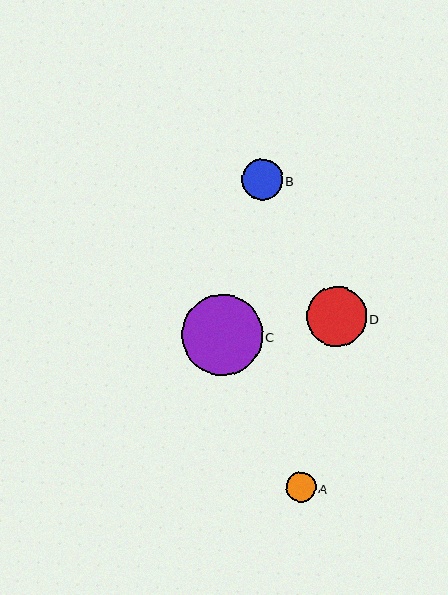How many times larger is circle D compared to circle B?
Circle D is approximately 1.4 times the size of circle B.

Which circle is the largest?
Circle C is the largest with a size of approximately 81 pixels.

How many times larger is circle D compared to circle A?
Circle D is approximately 2.0 times the size of circle A.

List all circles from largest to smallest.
From largest to smallest: C, D, B, A.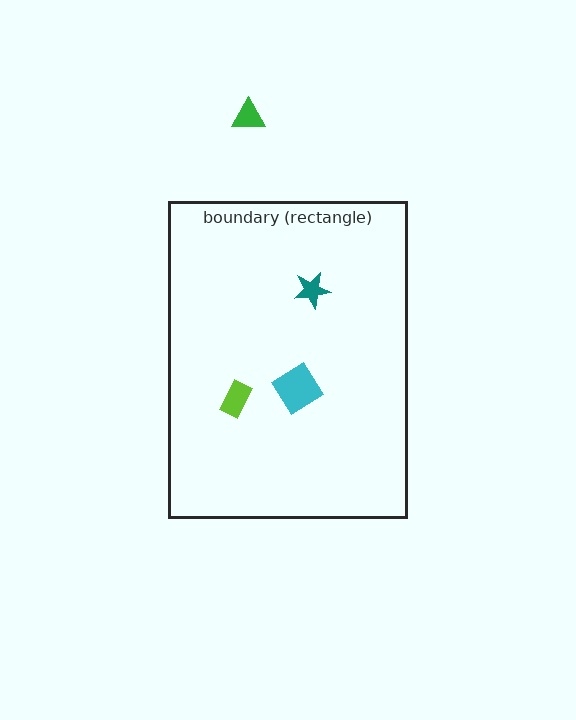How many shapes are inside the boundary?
3 inside, 1 outside.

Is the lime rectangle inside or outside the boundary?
Inside.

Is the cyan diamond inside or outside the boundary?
Inside.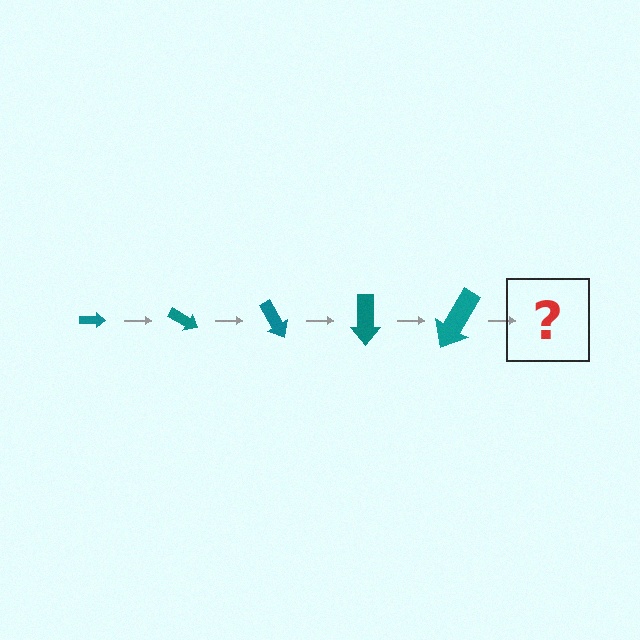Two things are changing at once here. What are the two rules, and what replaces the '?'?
The two rules are that the arrow grows larger each step and it rotates 30 degrees each step. The '?' should be an arrow, larger than the previous one and rotated 150 degrees from the start.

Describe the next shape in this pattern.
It should be an arrow, larger than the previous one and rotated 150 degrees from the start.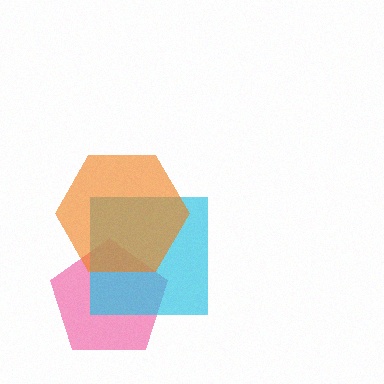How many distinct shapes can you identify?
There are 3 distinct shapes: a pink pentagon, a cyan square, an orange hexagon.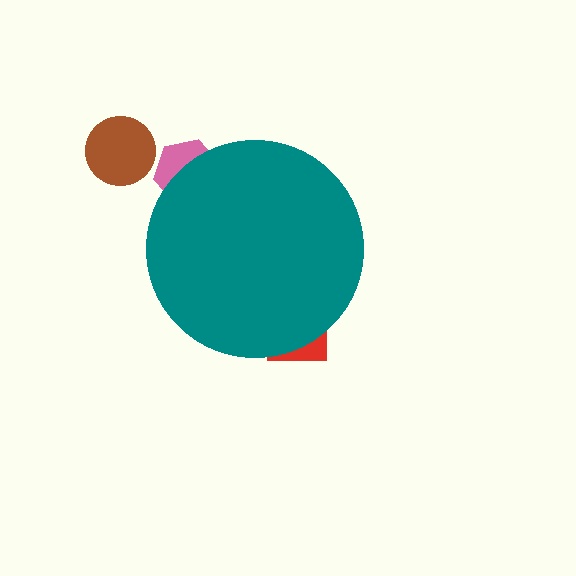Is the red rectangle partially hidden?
Yes, the red rectangle is partially hidden behind the teal circle.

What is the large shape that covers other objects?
A teal circle.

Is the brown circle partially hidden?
No, the brown circle is fully visible.